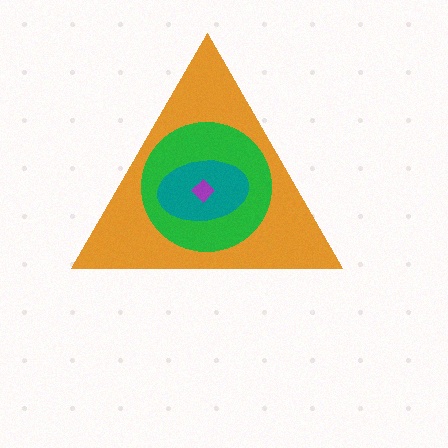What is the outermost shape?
The orange triangle.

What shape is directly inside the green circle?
The teal ellipse.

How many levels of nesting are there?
4.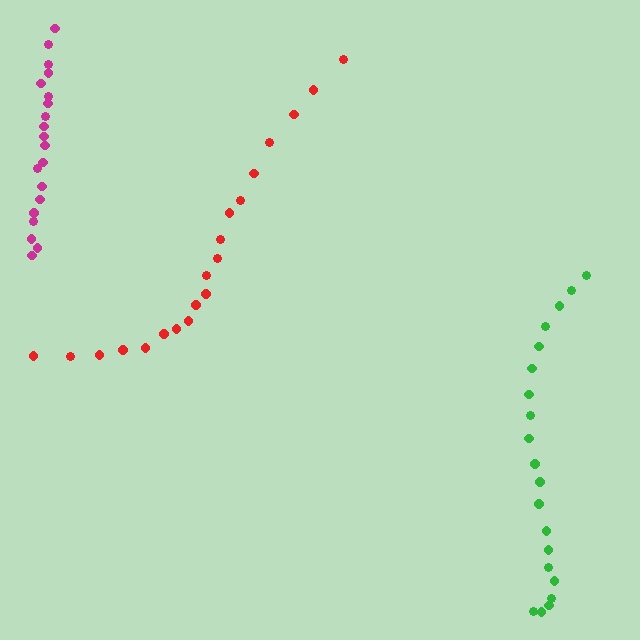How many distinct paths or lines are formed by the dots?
There are 3 distinct paths.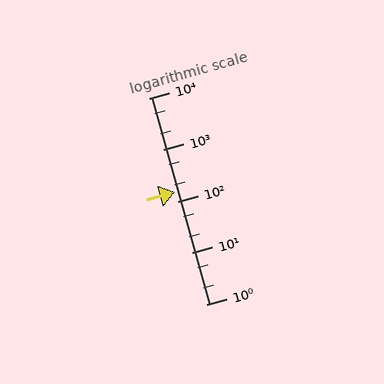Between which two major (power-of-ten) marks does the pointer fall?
The pointer is between 100 and 1000.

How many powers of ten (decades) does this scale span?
The scale spans 4 decades, from 1 to 10000.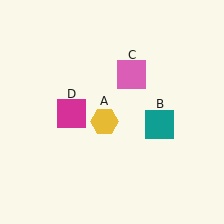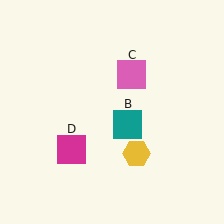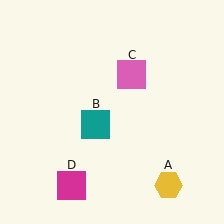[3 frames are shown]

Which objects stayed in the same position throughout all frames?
Pink square (object C) remained stationary.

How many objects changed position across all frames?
3 objects changed position: yellow hexagon (object A), teal square (object B), magenta square (object D).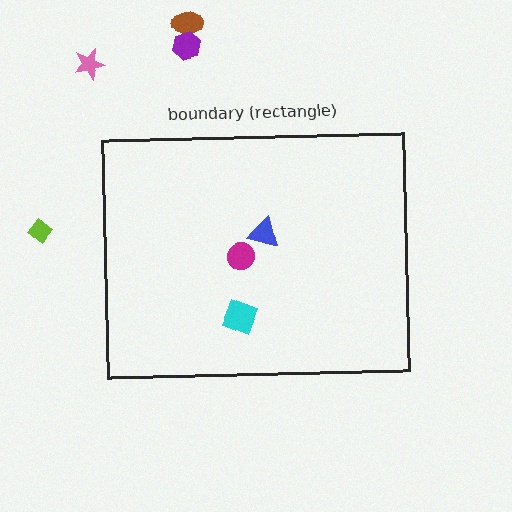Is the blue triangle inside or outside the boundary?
Inside.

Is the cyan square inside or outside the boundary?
Inside.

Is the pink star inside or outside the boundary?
Outside.